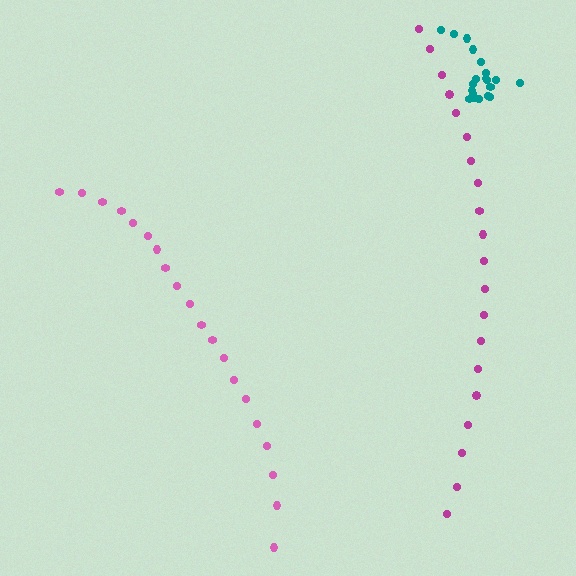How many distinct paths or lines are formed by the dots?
There are 3 distinct paths.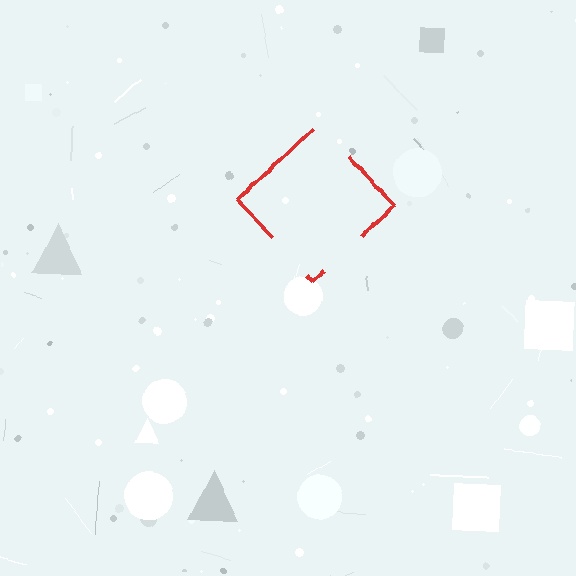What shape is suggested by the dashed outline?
The dashed outline suggests a diamond.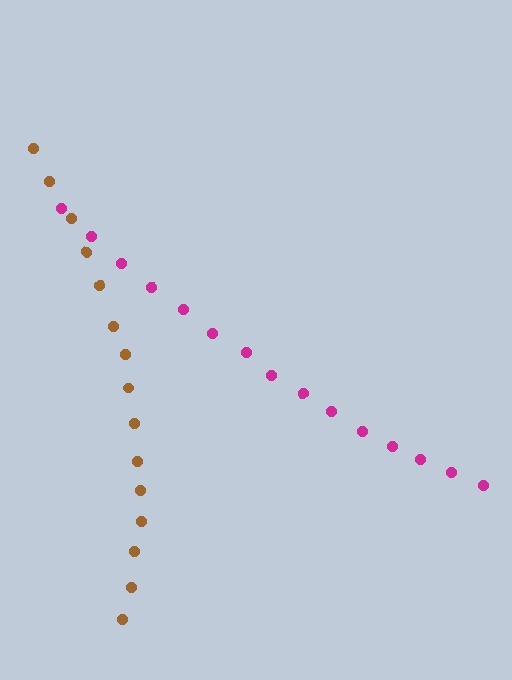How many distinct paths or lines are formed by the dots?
There are 2 distinct paths.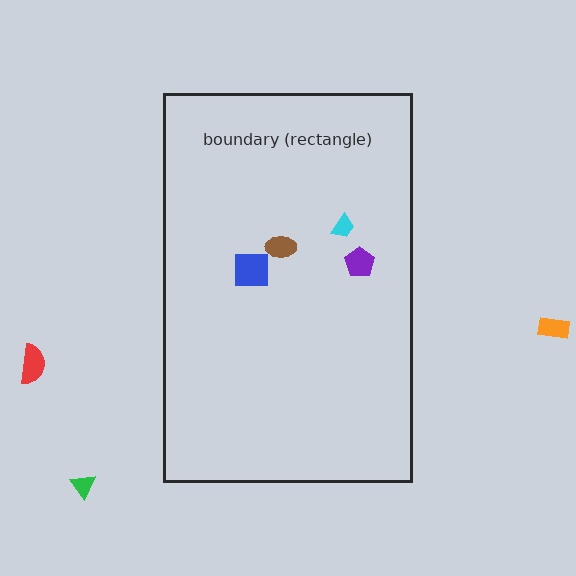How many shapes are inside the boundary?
4 inside, 3 outside.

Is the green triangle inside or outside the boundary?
Outside.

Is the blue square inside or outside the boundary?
Inside.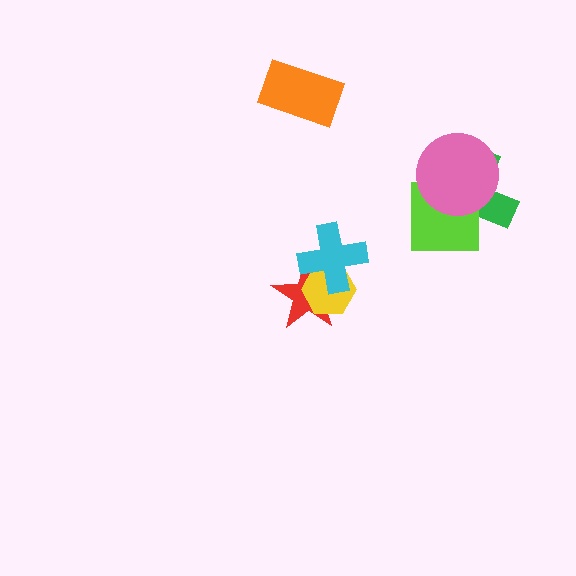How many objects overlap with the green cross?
2 objects overlap with the green cross.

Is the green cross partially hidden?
Yes, it is partially covered by another shape.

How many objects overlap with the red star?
2 objects overlap with the red star.